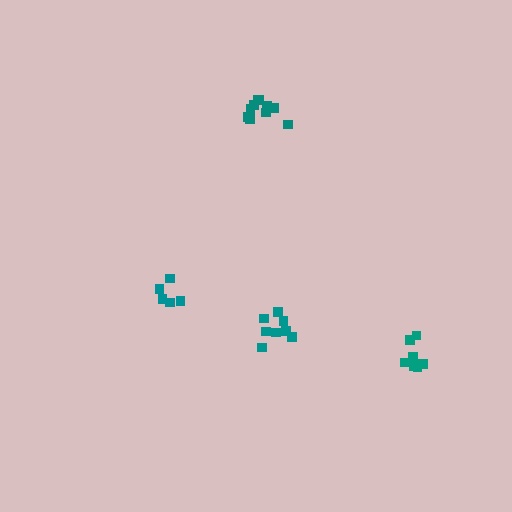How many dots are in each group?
Group 1: 8 dots, Group 2: 10 dots, Group 3: 8 dots, Group 4: 5 dots (31 total).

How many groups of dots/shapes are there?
There are 4 groups.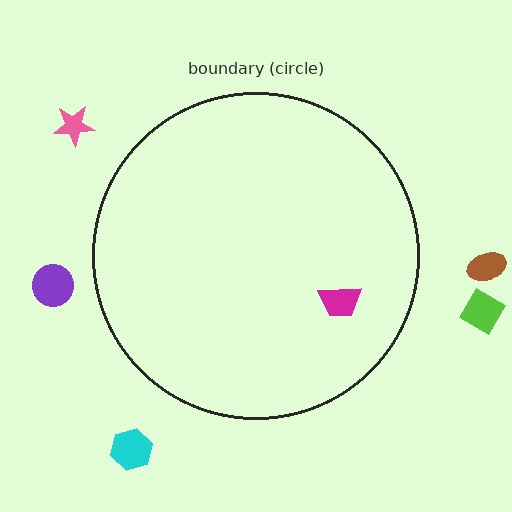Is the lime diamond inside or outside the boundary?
Outside.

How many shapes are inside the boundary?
1 inside, 5 outside.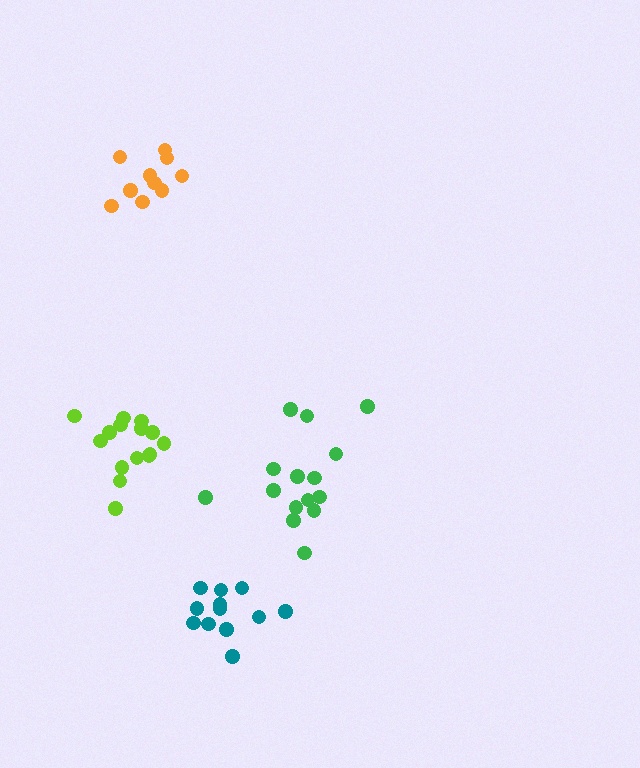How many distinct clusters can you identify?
There are 4 distinct clusters.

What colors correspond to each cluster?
The clusters are colored: green, teal, lime, orange.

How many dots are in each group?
Group 1: 15 dots, Group 2: 12 dots, Group 3: 15 dots, Group 4: 10 dots (52 total).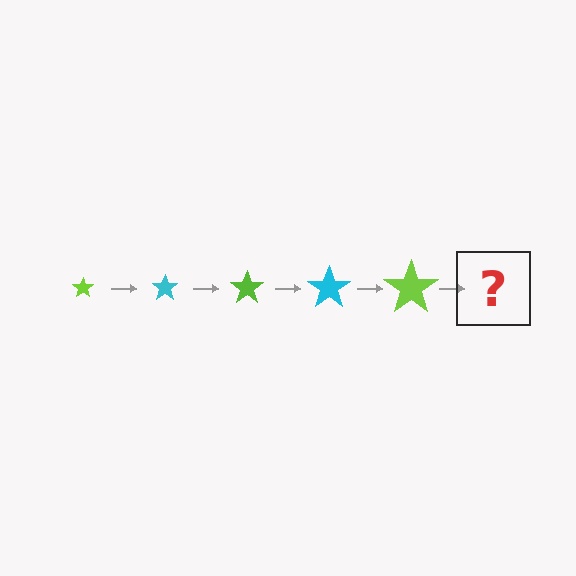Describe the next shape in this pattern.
It should be a cyan star, larger than the previous one.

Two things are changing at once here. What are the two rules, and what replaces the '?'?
The two rules are that the star grows larger each step and the color cycles through lime and cyan. The '?' should be a cyan star, larger than the previous one.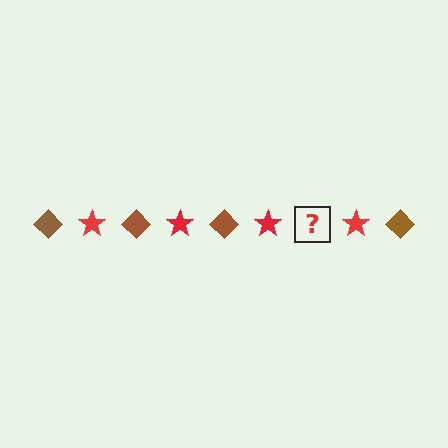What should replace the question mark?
The question mark should be replaced with a brown diamond.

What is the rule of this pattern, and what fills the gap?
The rule is that the pattern alternates between brown diamond and red star. The gap should be filled with a brown diamond.